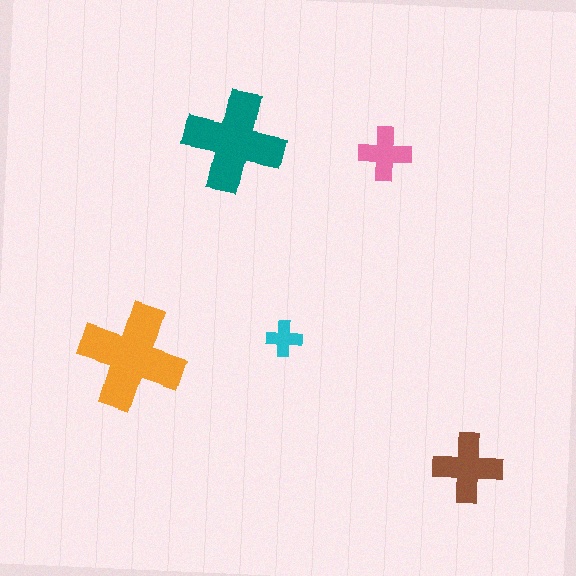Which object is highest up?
The teal cross is topmost.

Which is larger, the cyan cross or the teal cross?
The teal one.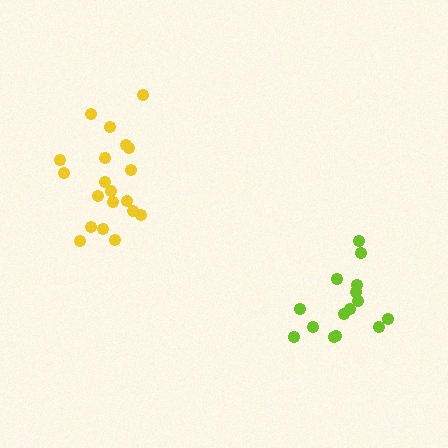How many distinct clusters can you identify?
There are 2 distinct clusters.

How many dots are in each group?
Group 1: 20 dots, Group 2: 15 dots (35 total).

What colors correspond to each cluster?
The clusters are colored: yellow, lime.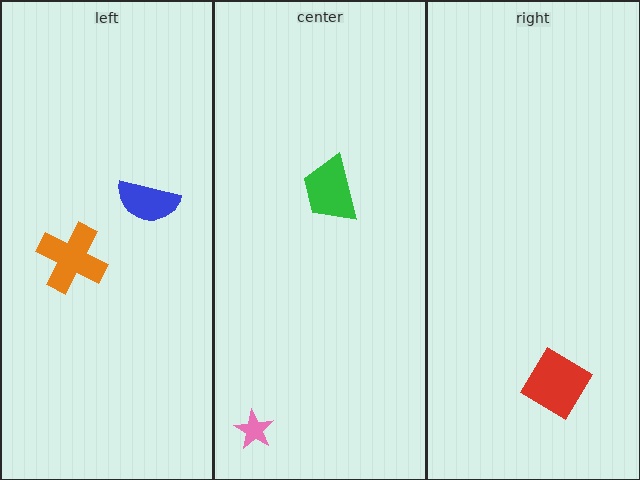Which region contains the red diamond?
The right region.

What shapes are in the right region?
The red diamond.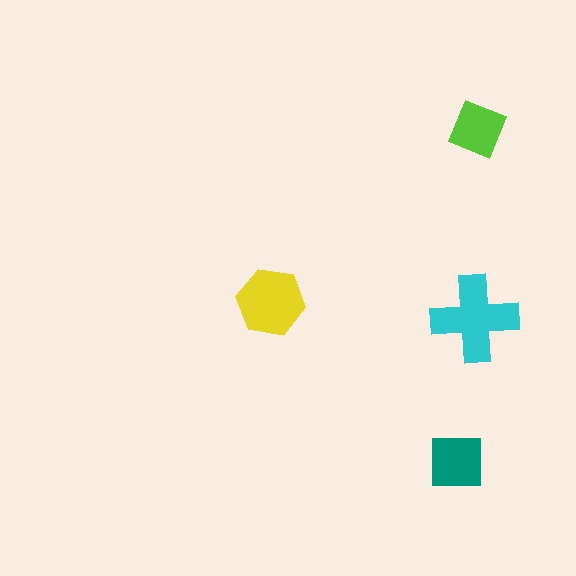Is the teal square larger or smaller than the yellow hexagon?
Smaller.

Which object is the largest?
The cyan cross.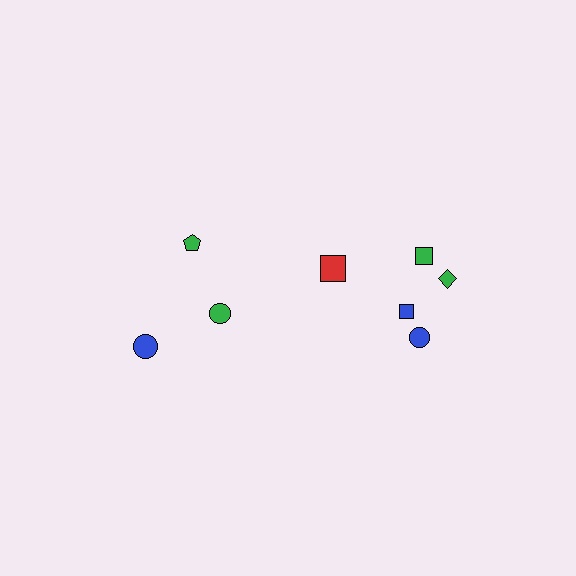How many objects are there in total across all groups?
There are 8 objects.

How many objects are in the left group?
There are 3 objects.